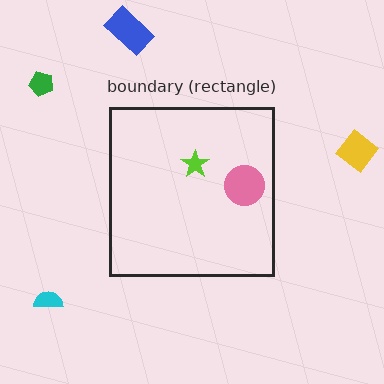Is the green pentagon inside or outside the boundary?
Outside.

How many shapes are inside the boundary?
2 inside, 4 outside.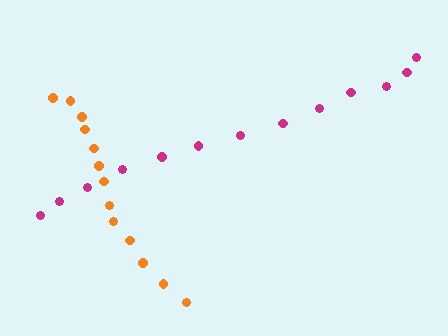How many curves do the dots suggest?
There are 2 distinct paths.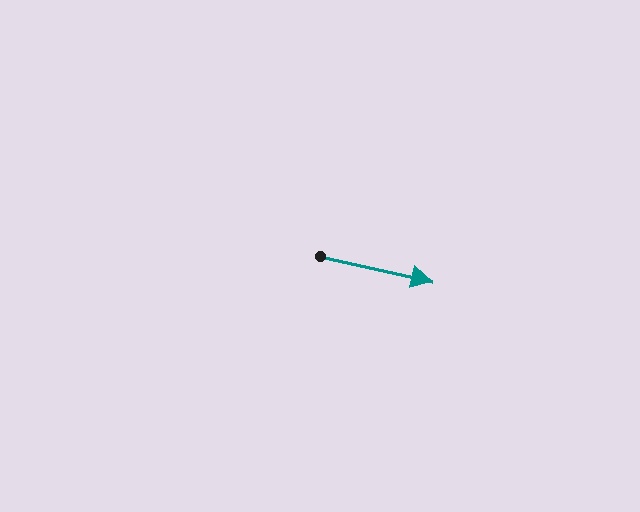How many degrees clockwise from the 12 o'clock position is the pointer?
Approximately 103 degrees.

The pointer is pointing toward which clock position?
Roughly 3 o'clock.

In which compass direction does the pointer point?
East.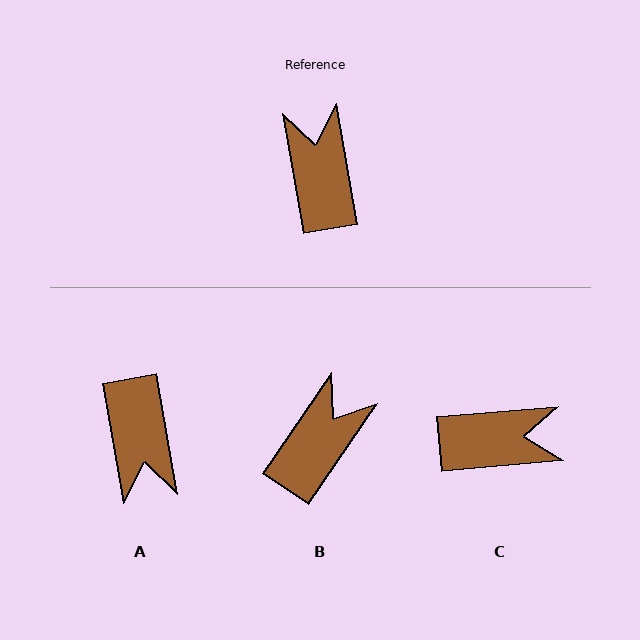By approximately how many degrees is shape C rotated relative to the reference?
Approximately 95 degrees clockwise.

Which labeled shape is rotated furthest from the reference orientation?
A, about 180 degrees away.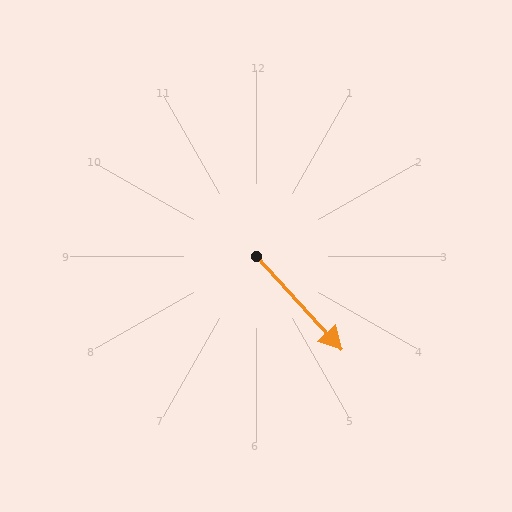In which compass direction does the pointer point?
Southeast.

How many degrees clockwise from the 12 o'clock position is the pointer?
Approximately 137 degrees.